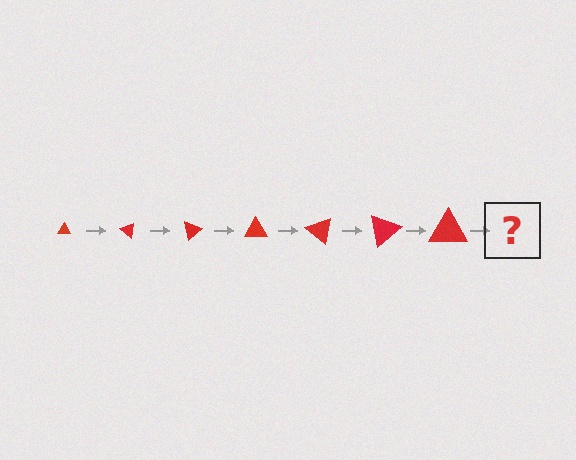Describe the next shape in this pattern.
It should be a triangle, larger than the previous one and rotated 280 degrees from the start.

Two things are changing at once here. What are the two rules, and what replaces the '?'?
The two rules are that the triangle grows larger each step and it rotates 40 degrees each step. The '?' should be a triangle, larger than the previous one and rotated 280 degrees from the start.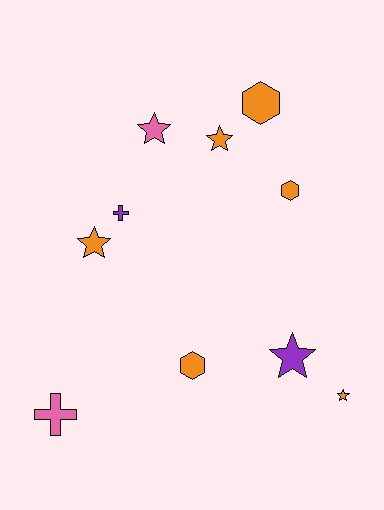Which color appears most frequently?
Orange, with 6 objects.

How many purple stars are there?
There is 1 purple star.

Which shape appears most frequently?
Star, with 5 objects.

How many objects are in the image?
There are 10 objects.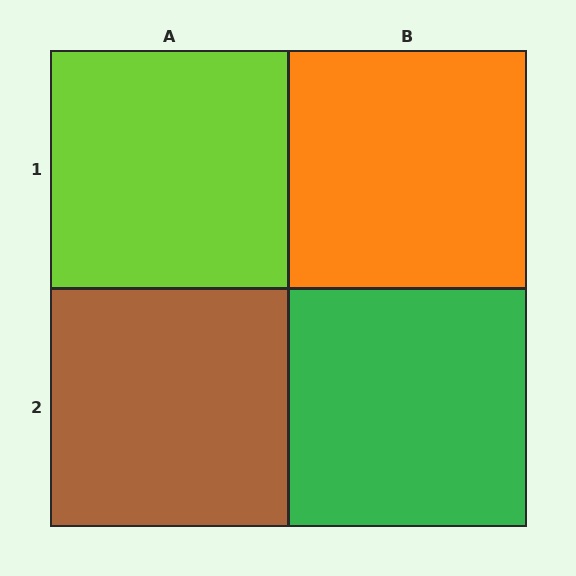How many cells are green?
1 cell is green.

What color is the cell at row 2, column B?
Green.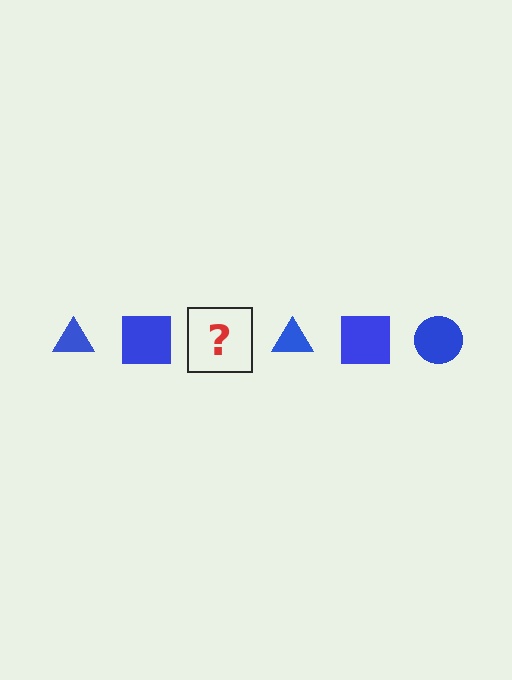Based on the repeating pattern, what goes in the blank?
The blank should be a blue circle.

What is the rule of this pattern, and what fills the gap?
The rule is that the pattern cycles through triangle, square, circle shapes in blue. The gap should be filled with a blue circle.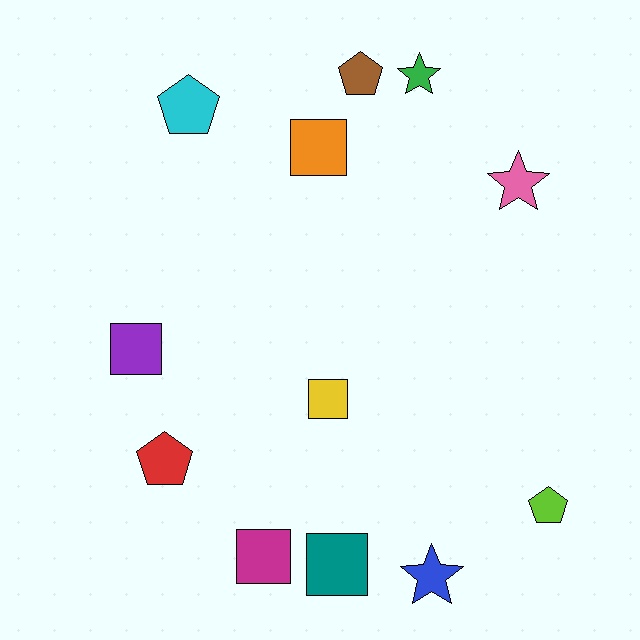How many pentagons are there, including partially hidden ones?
There are 4 pentagons.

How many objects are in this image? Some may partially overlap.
There are 12 objects.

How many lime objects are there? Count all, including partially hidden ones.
There is 1 lime object.